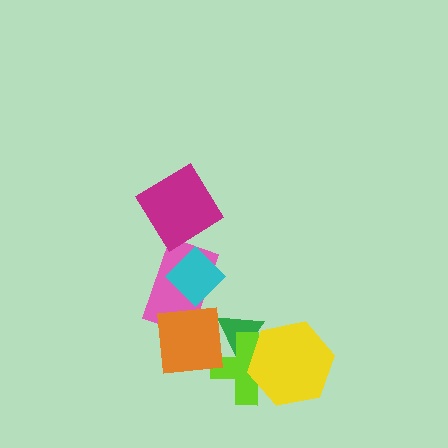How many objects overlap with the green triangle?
3 objects overlap with the green triangle.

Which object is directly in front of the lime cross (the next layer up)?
The yellow hexagon is directly in front of the lime cross.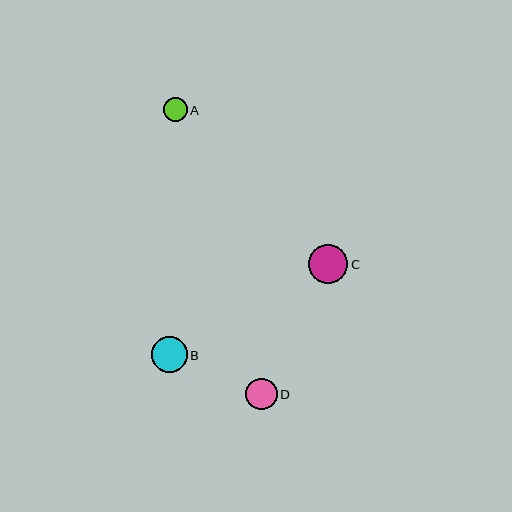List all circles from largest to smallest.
From largest to smallest: C, B, D, A.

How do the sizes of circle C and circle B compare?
Circle C and circle B are approximately the same size.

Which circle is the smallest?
Circle A is the smallest with a size of approximately 23 pixels.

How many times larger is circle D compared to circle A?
Circle D is approximately 1.4 times the size of circle A.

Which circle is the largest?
Circle C is the largest with a size of approximately 39 pixels.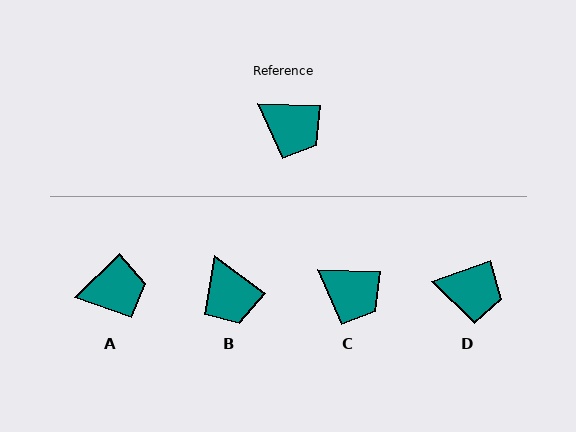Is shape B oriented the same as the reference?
No, it is off by about 34 degrees.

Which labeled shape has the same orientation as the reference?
C.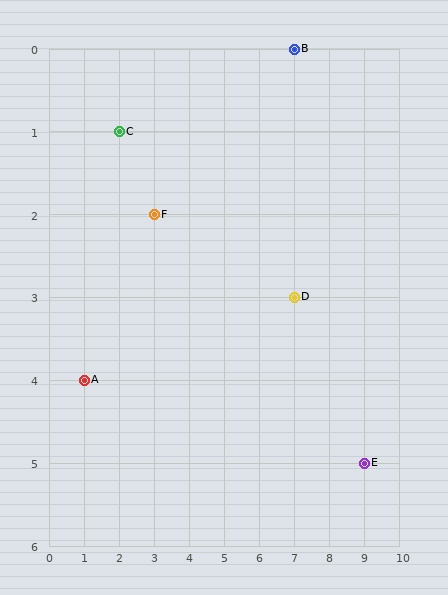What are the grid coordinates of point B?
Point B is at grid coordinates (7, 0).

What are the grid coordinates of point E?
Point E is at grid coordinates (9, 5).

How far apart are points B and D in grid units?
Points B and D are 3 rows apart.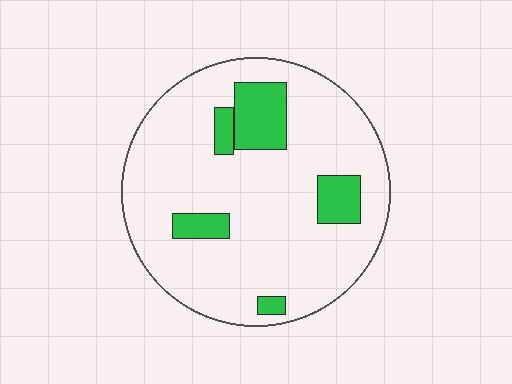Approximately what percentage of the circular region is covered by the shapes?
Approximately 15%.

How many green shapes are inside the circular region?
5.